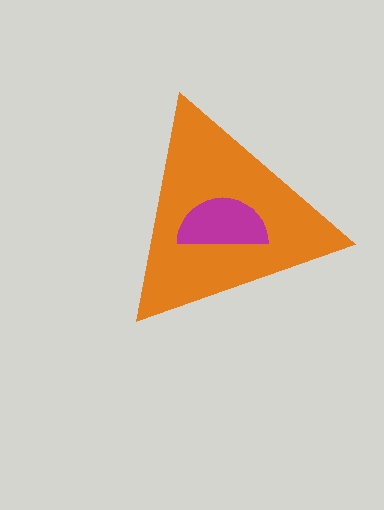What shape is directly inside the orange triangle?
The magenta semicircle.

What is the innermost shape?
The magenta semicircle.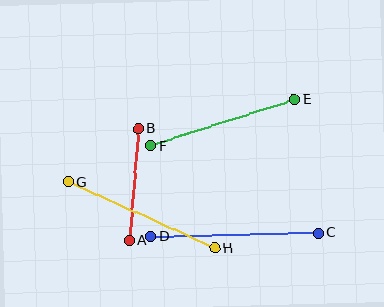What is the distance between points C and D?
The distance is approximately 168 pixels.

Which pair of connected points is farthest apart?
Points C and D are farthest apart.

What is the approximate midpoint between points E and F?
The midpoint is at approximately (222, 123) pixels.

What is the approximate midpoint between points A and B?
The midpoint is at approximately (134, 185) pixels.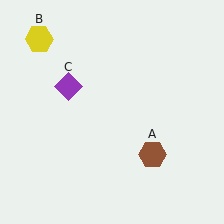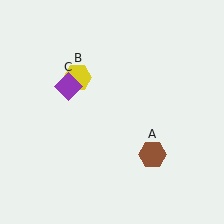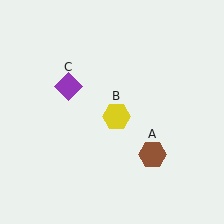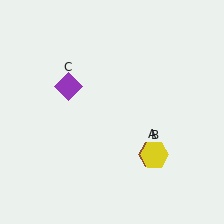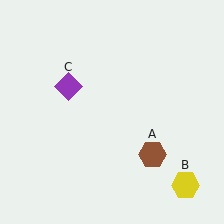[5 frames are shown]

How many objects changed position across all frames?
1 object changed position: yellow hexagon (object B).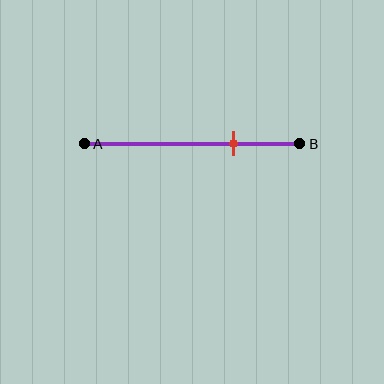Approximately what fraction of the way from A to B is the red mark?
The red mark is approximately 70% of the way from A to B.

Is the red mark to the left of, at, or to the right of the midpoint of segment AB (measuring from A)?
The red mark is to the right of the midpoint of segment AB.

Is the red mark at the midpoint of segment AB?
No, the mark is at about 70% from A, not at the 50% midpoint.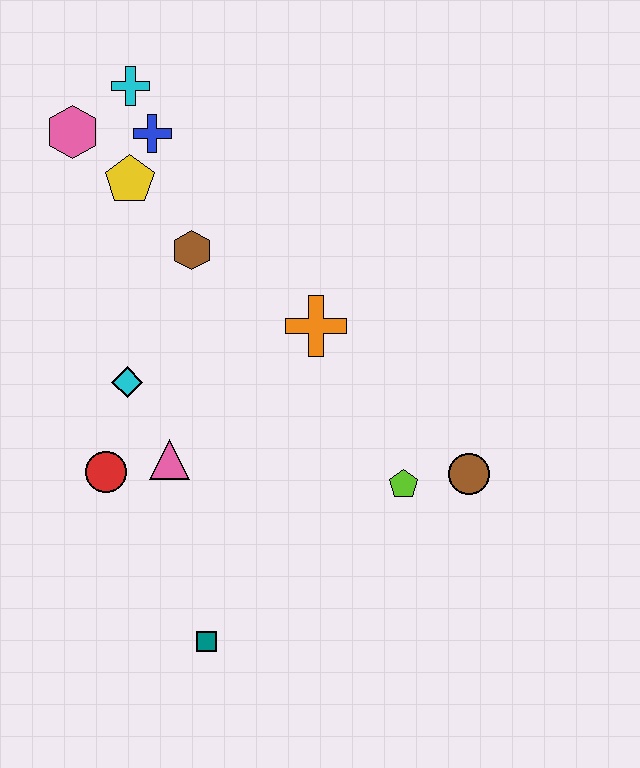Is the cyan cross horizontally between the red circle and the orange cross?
Yes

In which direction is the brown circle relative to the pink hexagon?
The brown circle is to the right of the pink hexagon.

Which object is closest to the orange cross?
The brown hexagon is closest to the orange cross.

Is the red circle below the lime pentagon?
No